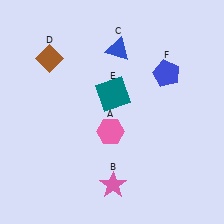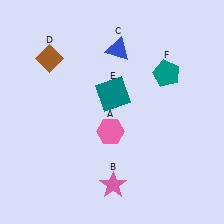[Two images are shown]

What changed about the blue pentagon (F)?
In Image 1, F is blue. In Image 2, it changed to teal.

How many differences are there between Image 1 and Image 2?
There is 1 difference between the two images.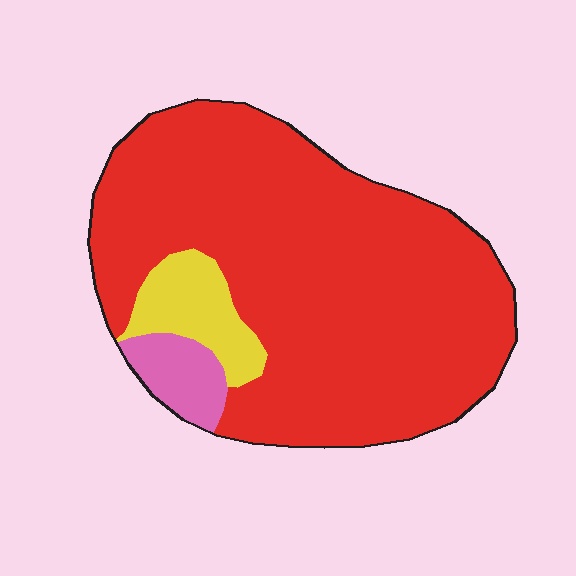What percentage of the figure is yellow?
Yellow covers about 10% of the figure.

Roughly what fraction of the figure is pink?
Pink takes up less than a quarter of the figure.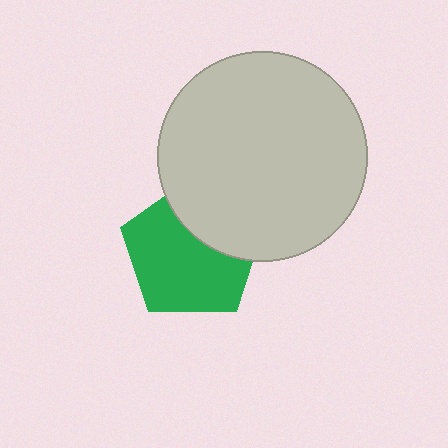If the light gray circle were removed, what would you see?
You would see the complete green pentagon.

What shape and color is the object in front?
The object in front is a light gray circle.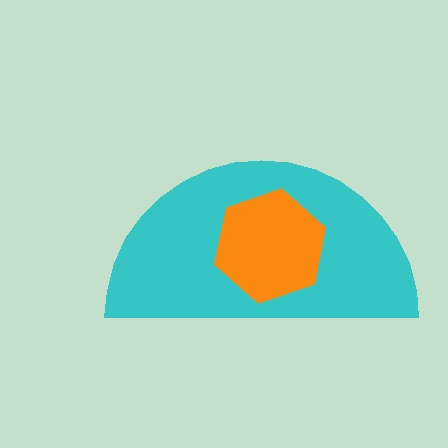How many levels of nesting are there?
2.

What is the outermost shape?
The cyan semicircle.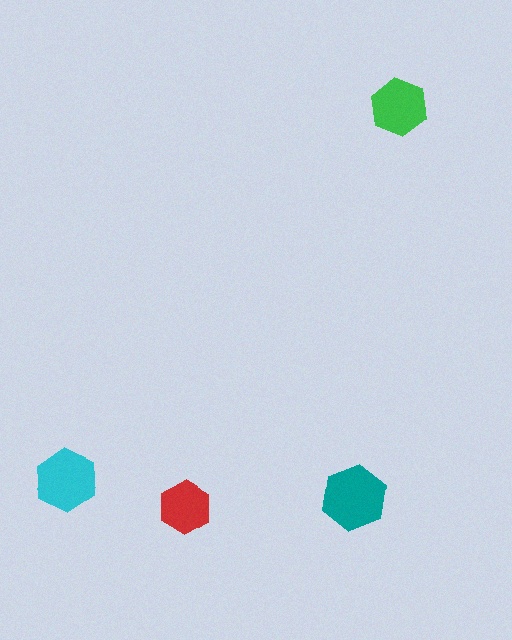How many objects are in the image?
There are 4 objects in the image.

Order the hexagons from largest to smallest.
the teal one, the cyan one, the green one, the red one.